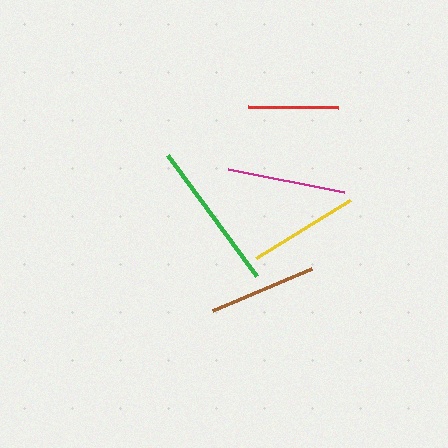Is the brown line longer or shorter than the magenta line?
The magenta line is longer than the brown line.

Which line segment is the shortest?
The red line is the shortest at approximately 90 pixels.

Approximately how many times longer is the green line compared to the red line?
The green line is approximately 1.7 times the length of the red line.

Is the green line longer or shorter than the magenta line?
The green line is longer than the magenta line.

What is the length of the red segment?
The red segment is approximately 90 pixels long.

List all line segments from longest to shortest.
From longest to shortest: green, magenta, yellow, brown, red.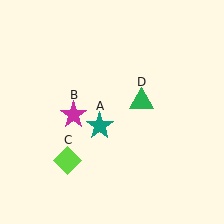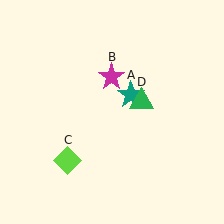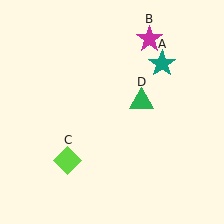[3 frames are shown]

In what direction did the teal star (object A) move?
The teal star (object A) moved up and to the right.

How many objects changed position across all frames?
2 objects changed position: teal star (object A), magenta star (object B).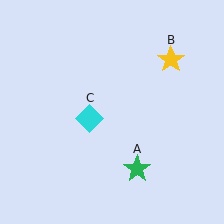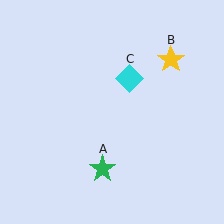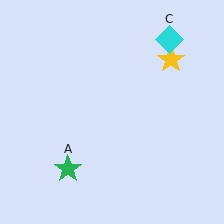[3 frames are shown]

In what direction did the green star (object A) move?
The green star (object A) moved left.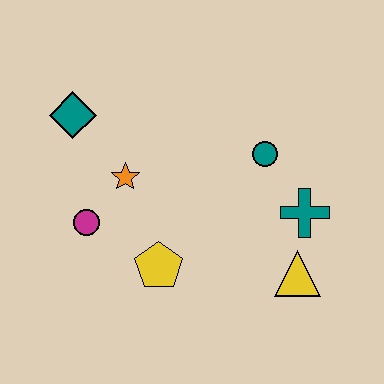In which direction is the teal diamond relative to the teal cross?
The teal diamond is to the left of the teal cross.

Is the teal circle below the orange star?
No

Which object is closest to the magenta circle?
The orange star is closest to the magenta circle.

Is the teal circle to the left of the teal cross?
Yes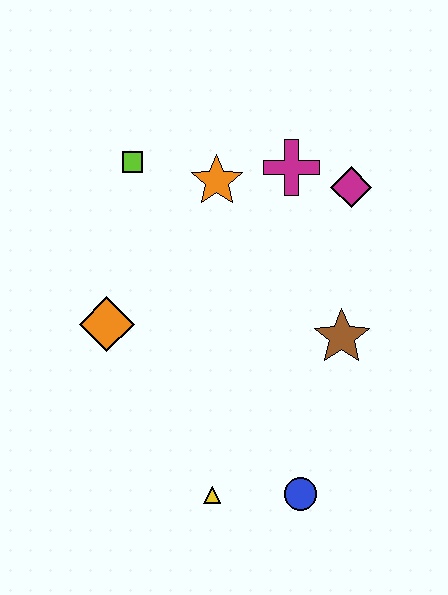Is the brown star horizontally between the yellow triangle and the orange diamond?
No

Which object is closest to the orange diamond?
The lime square is closest to the orange diamond.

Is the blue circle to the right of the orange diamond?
Yes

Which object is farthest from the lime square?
The blue circle is farthest from the lime square.